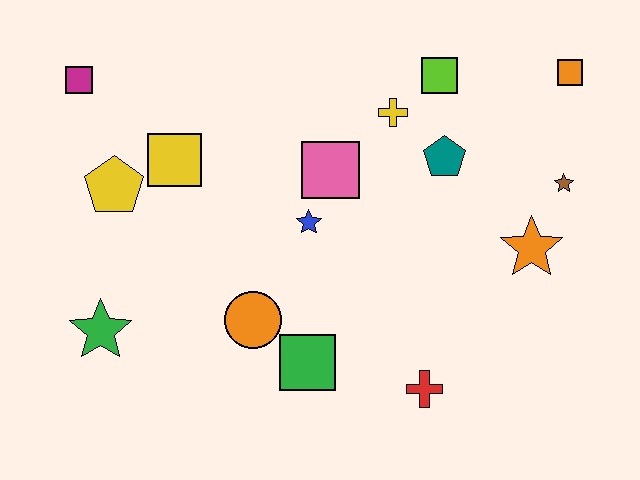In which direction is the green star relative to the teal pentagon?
The green star is to the left of the teal pentagon.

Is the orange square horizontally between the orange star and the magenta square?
No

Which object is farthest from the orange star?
The magenta square is farthest from the orange star.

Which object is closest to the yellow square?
The yellow pentagon is closest to the yellow square.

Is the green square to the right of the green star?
Yes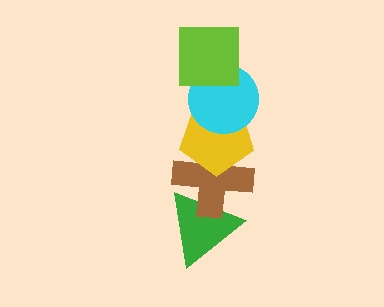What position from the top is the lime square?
The lime square is 1st from the top.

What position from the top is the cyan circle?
The cyan circle is 2nd from the top.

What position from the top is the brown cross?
The brown cross is 4th from the top.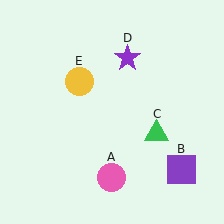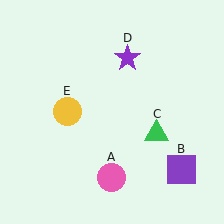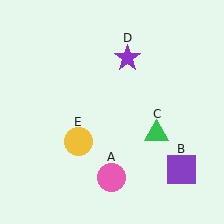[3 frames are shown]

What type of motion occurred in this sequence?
The yellow circle (object E) rotated counterclockwise around the center of the scene.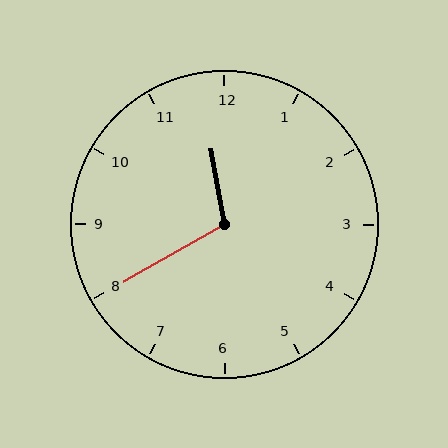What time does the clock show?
11:40.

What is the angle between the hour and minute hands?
Approximately 110 degrees.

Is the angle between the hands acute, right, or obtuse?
It is obtuse.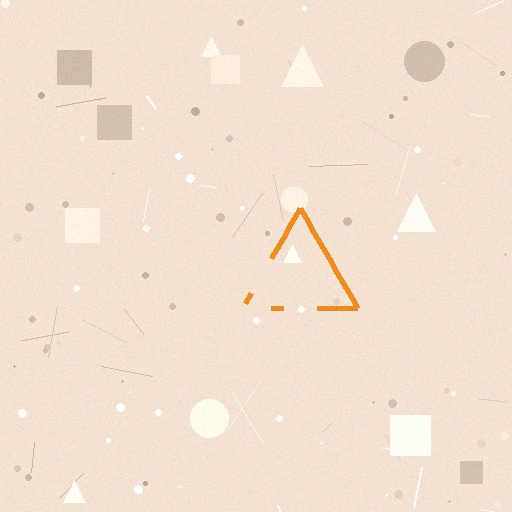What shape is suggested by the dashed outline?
The dashed outline suggests a triangle.